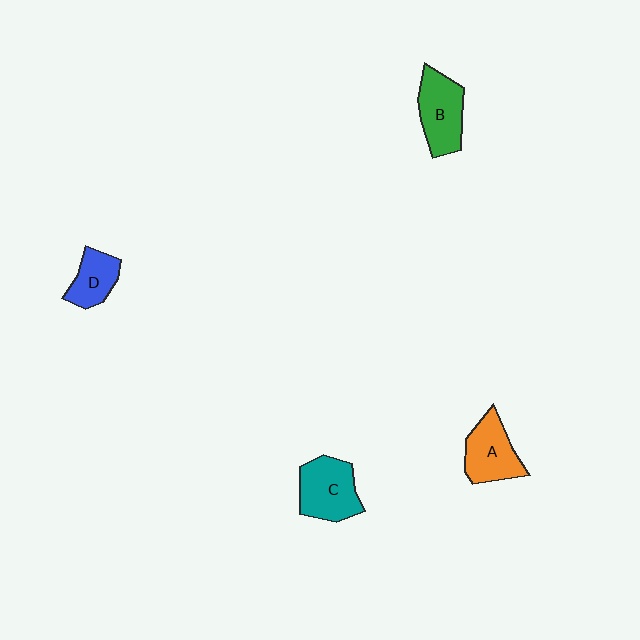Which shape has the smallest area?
Shape D (blue).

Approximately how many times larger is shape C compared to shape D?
Approximately 1.5 times.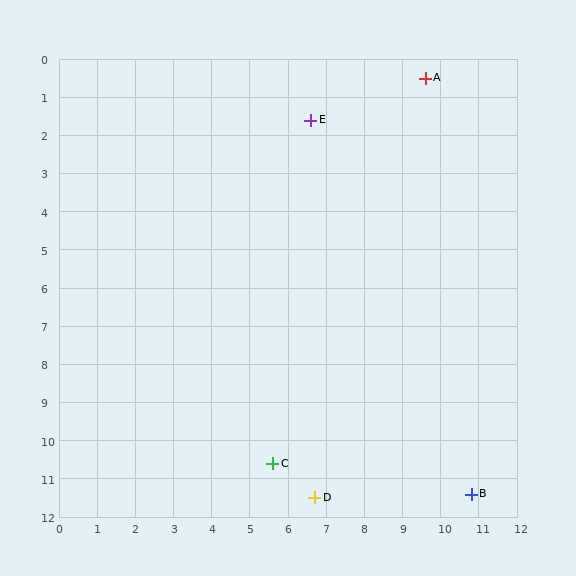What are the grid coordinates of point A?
Point A is at approximately (9.6, 0.5).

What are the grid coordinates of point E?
Point E is at approximately (6.6, 1.6).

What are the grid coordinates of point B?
Point B is at approximately (10.8, 11.4).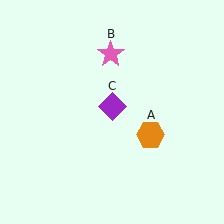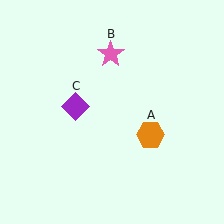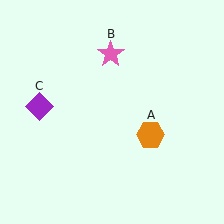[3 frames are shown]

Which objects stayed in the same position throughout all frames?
Orange hexagon (object A) and pink star (object B) remained stationary.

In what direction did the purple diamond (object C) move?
The purple diamond (object C) moved left.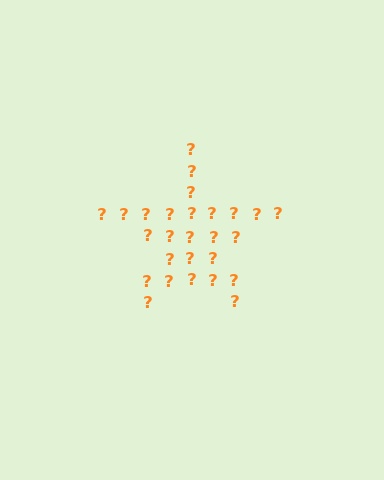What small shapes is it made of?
It is made of small question marks.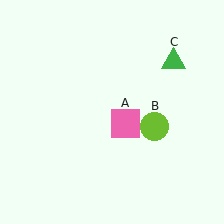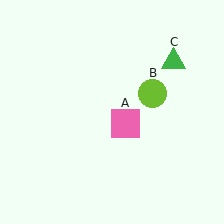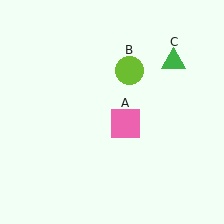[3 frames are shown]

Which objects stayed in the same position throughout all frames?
Pink square (object A) and green triangle (object C) remained stationary.